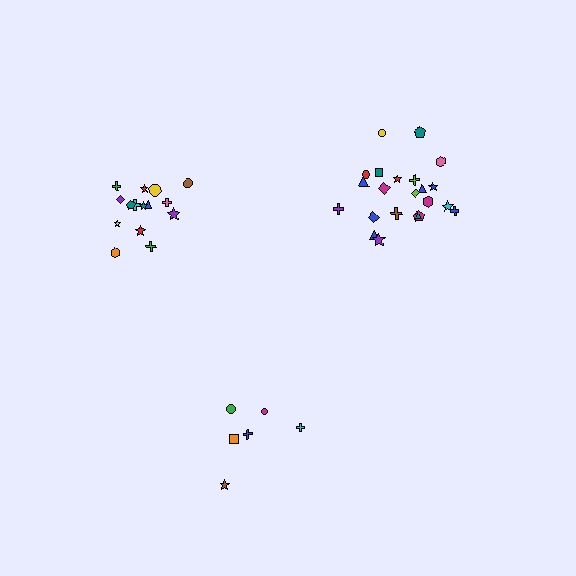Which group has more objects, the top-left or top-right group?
The top-right group.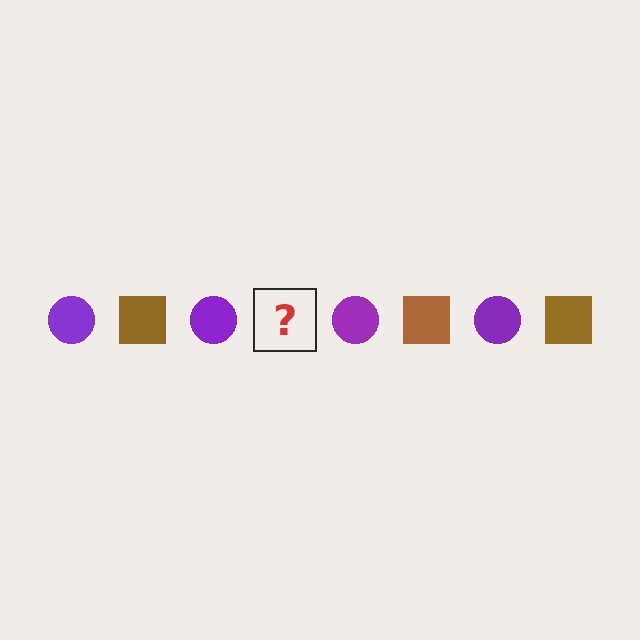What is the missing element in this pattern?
The missing element is a brown square.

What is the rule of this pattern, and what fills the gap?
The rule is that the pattern alternates between purple circle and brown square. The gap should be filled with a brown square.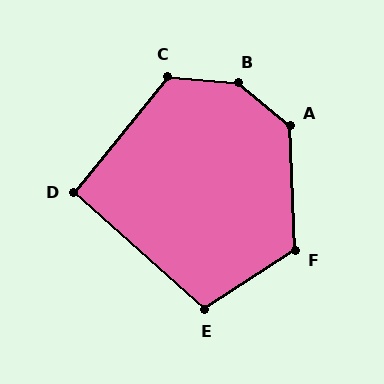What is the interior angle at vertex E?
Approximately 105 degrees (obtuse).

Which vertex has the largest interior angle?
B, at approximately 146 degrees.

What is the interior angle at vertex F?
Approximately 121 degrees (obtuse).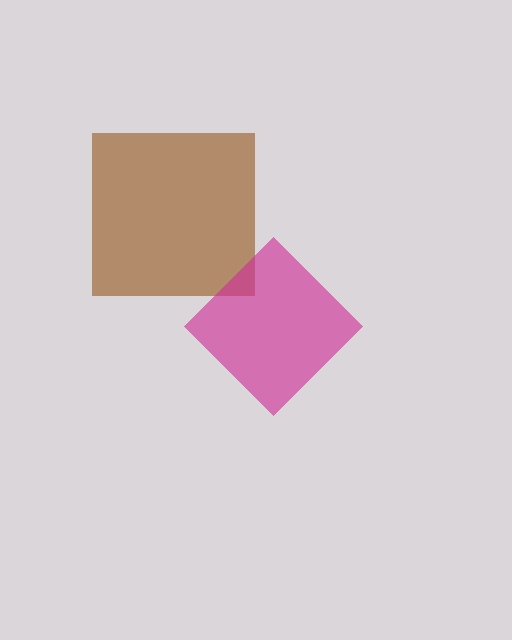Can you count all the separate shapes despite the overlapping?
Yes, there are 2 separate shapes.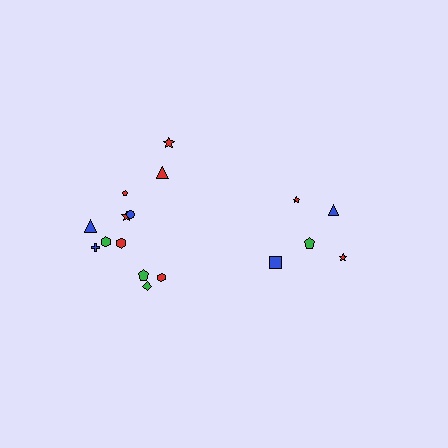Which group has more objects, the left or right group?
The left group.